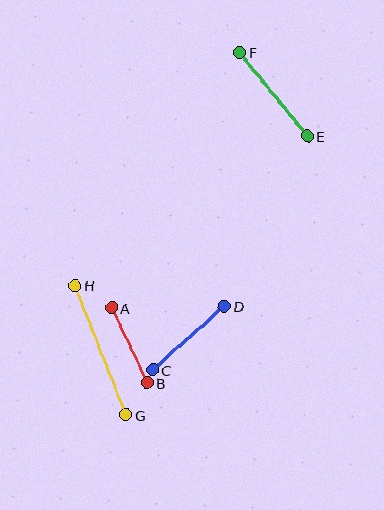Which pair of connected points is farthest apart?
Points G and H are farthest apart.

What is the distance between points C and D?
The distance is approximately 96 pixels.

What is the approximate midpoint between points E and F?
The midpoint is at approximately (273, 94) pixels.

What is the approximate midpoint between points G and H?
The midpoint is at approximately (100, 350) pixels.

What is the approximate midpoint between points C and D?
The midpoint is at approximately (188, 338) pixels.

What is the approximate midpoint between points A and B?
The midpoint is at approximately (129, 345) pixels.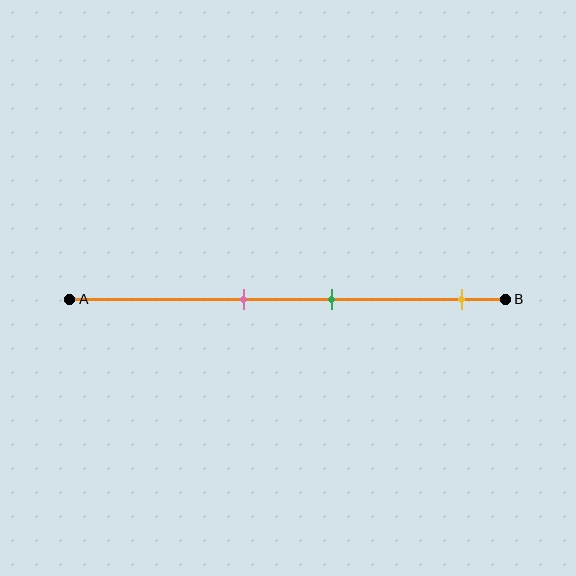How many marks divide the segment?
There are 3 marks dividing the segment.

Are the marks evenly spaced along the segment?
No, the marks are not evenly spaced.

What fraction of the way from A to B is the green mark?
The green mark is approximately 60% (0.6) of the way from A to B.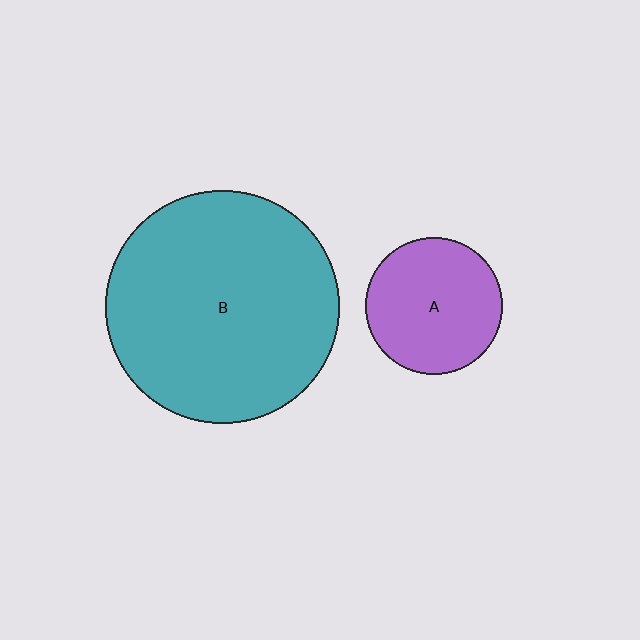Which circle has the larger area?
Circle B (teal).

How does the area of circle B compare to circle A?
Approximately 2.9 times.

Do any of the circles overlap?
No, none of the circles overlap.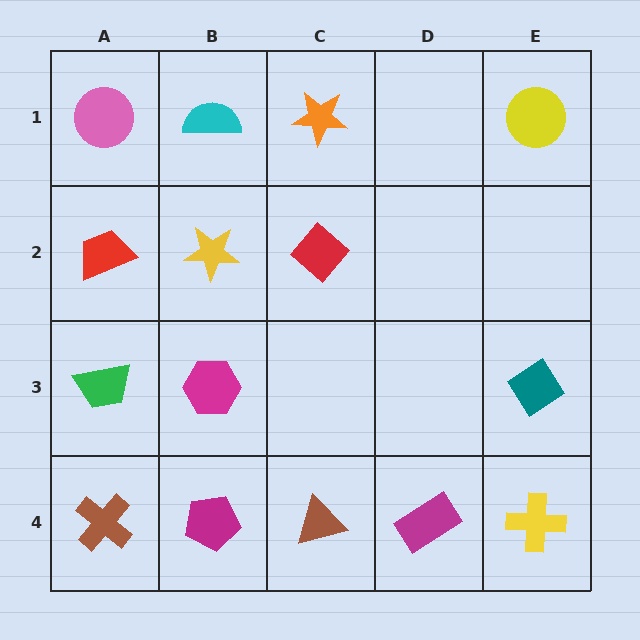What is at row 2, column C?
A red diamond.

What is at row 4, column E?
A yellow cross.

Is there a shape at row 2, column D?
No, that cell is empty.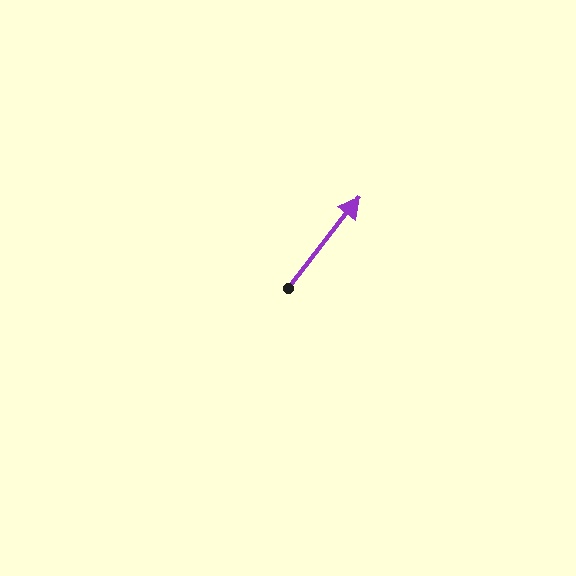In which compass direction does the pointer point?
Northeast.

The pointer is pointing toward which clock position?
Roughly 1 o'clock.